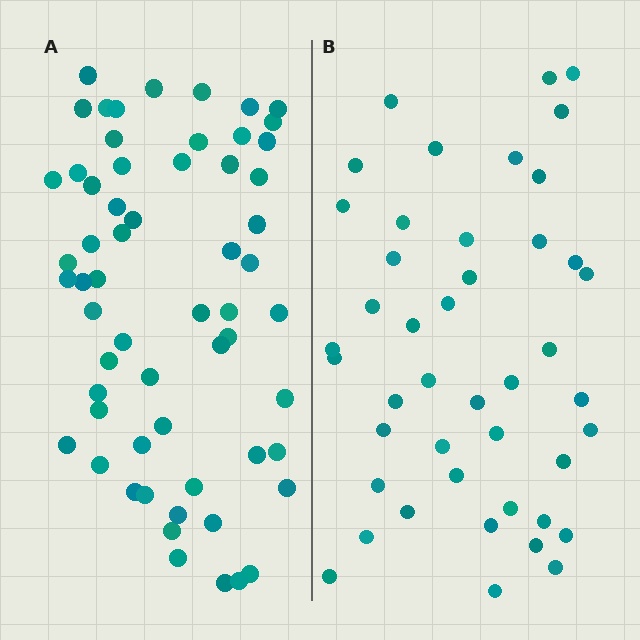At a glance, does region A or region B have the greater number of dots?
Region A (the left region) has more dots.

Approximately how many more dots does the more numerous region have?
Region A has approximately 15 more dots than region B.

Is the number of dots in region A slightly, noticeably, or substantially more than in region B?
Region A has noticeably more, but not dramatically so. The ratio is roughly 1.4 to 1.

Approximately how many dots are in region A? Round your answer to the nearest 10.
About 60 dots.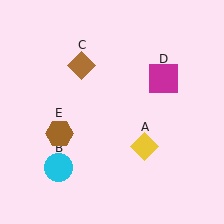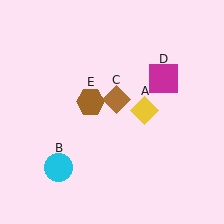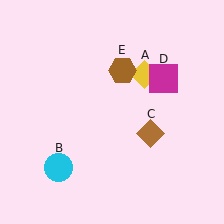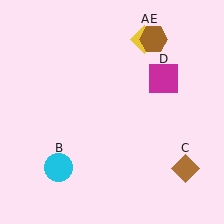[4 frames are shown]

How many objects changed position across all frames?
3 objects changed position: yellow diamond (object A), brown diamond (object C), brown hexagon (object E).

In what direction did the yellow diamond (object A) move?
The yellow diamond (object A) moved up.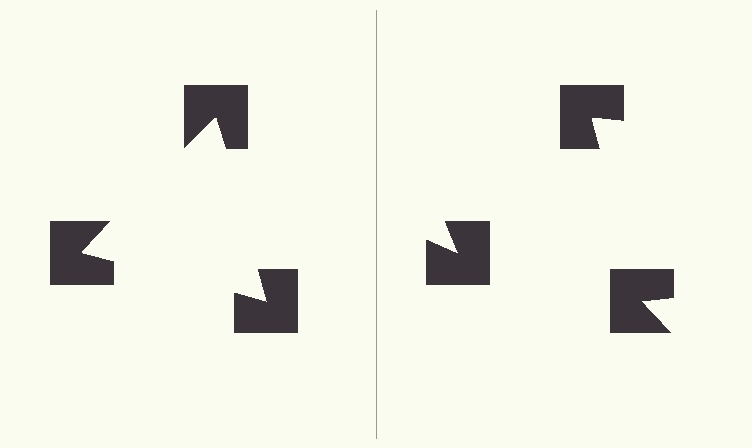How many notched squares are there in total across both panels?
6 — 3 on each side.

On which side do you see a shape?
An illusory triangle appears on the left side. On the right side the wedge cuts are rotated, so no coherent shape forms.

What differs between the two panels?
The notched squares are positioned identically on both sides; only the wedge orientations differ. On the left they align to a triangle; on the right they are misaligned.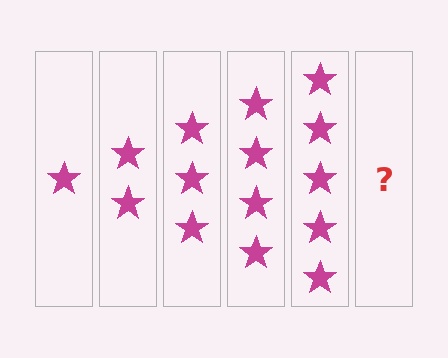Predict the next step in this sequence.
The next step is 6 stars.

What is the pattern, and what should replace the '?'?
The pattern is that each step adds one more star. The '?' should be 6 stars.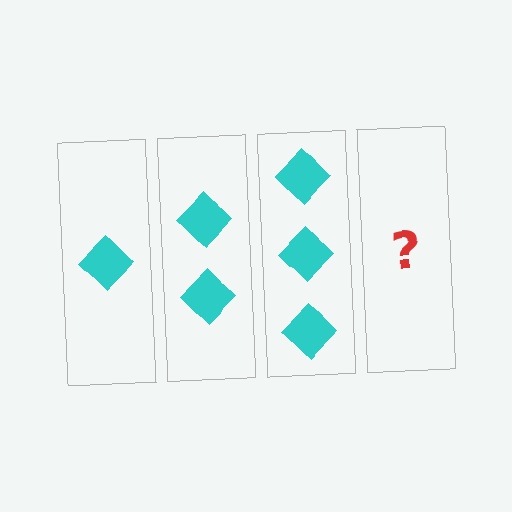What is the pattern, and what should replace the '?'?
The pattern is that each step adds one more diamond. The '?' should be 4 diamonds.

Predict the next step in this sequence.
The next step is 4 diamonds.